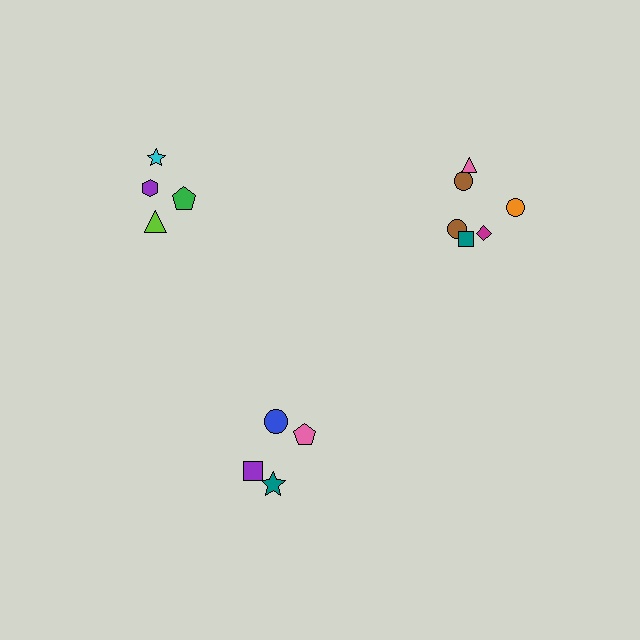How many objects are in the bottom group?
There are 4 objects.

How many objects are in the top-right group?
There are 6 objects.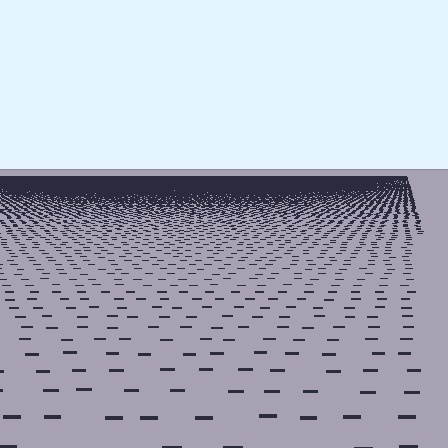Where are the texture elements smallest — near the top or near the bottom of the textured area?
Near the top.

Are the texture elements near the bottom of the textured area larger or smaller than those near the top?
Larger. Near the bottom, elements are closer to the viewer and appear at a bigger on-screen size.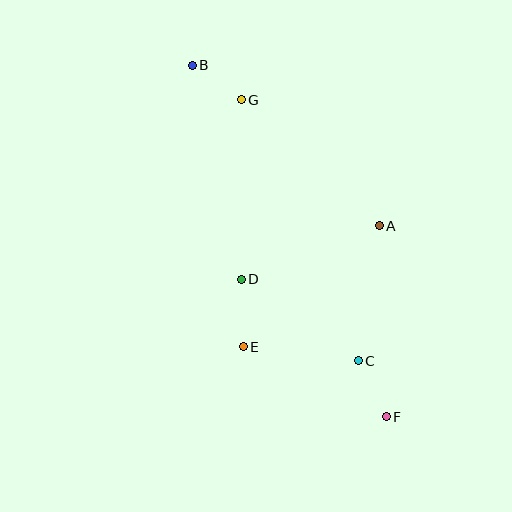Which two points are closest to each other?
Points B and G are closest to each other.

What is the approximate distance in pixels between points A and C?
The distance between A and C is approximately 137 pixels.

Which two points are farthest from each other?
Points B and F are farthest from each other.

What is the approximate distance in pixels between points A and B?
The distance between A and B is approximately 246 pixels.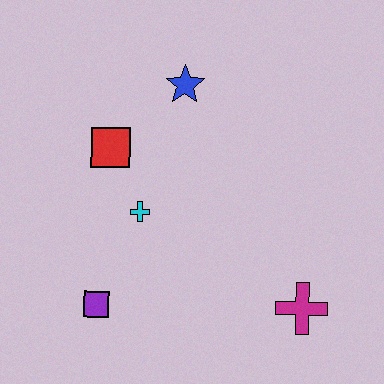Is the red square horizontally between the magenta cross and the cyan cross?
No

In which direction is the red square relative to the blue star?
The red square is to the left of the blue star.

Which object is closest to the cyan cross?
The red square is closest to the cyan cross.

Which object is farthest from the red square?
The magenta cross is farthest from the red square.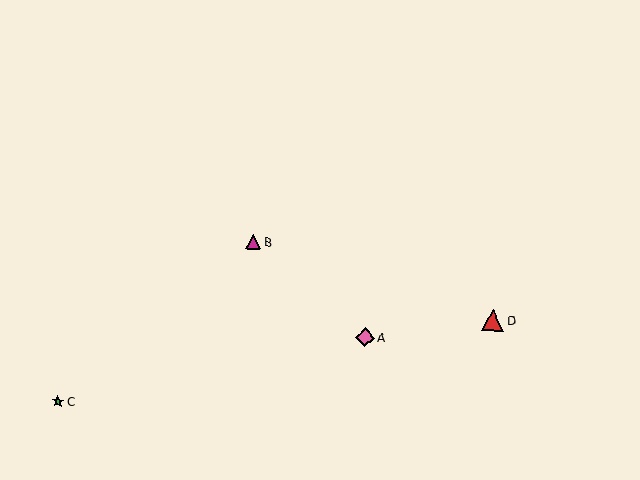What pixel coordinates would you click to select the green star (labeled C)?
Click at (58, 402) to select the green star C.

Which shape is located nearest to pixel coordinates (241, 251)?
The magenta triangle (labeled B) at (253, 242) is nearest to that location.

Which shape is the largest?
The red triangle (labeled D) is the largest.